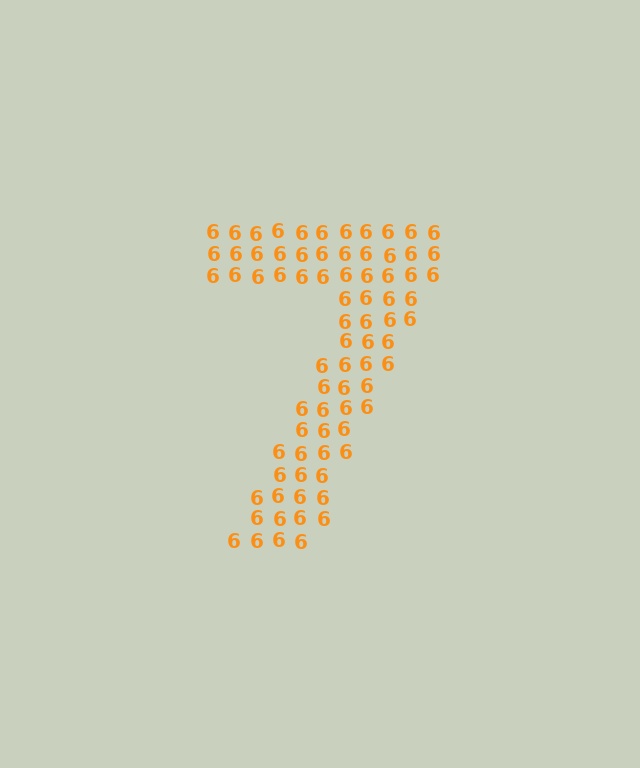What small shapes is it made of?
It is made of small digit 6's.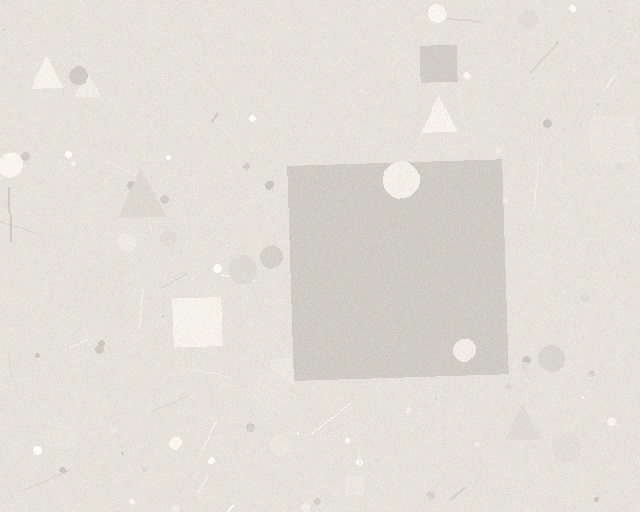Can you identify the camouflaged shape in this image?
The camouflaged shape is a square.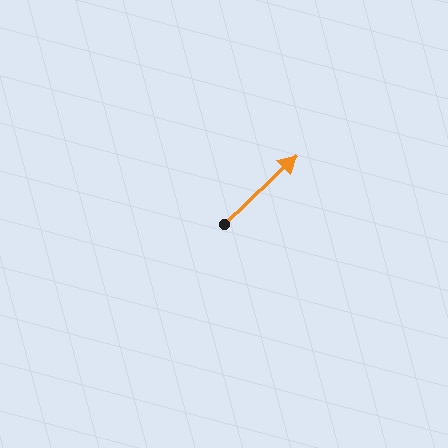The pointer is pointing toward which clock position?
Roughly 2 o'clock.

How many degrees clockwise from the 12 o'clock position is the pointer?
Approximately 46 degrees.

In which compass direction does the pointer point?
Northeast.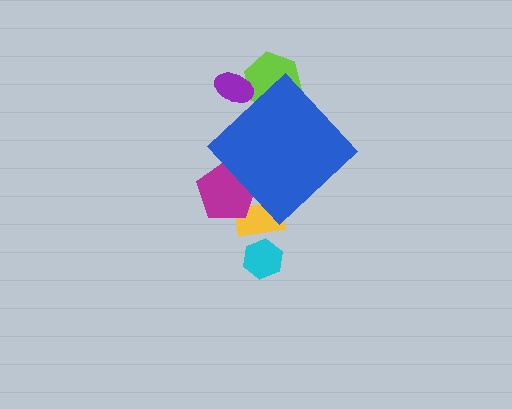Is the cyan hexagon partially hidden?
No, the cyan hexagon is fully visible.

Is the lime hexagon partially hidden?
Yes, the lime hexagon is partially hidden behind the blue diamond.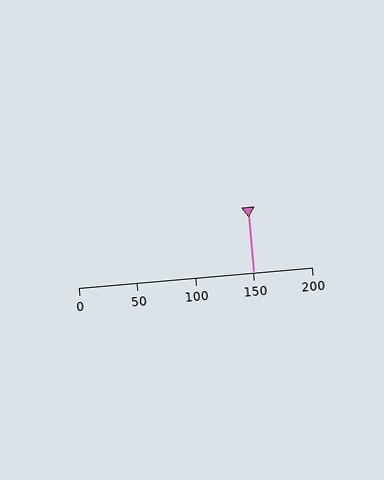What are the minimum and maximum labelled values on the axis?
The axis runs from 0 to 200.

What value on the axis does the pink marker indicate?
The marker indicates approximately 150.